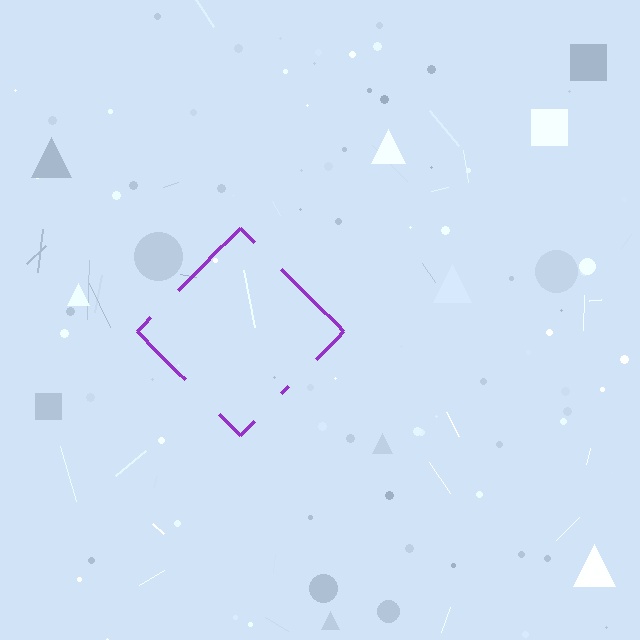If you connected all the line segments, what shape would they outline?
They would outline a diamond.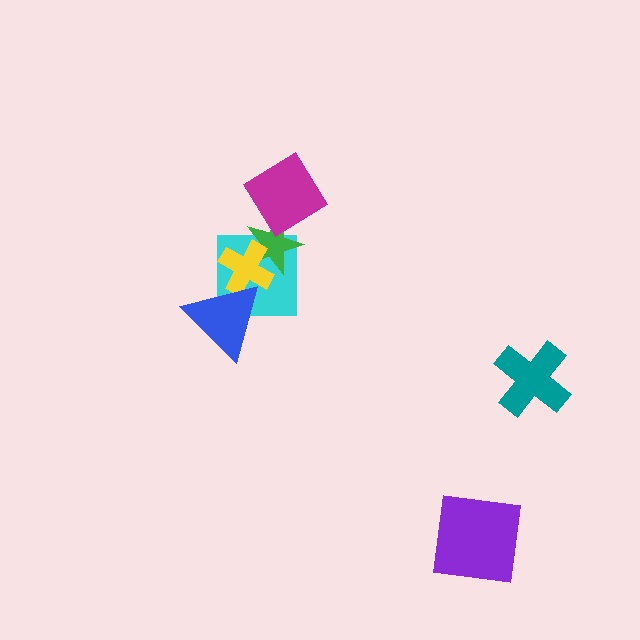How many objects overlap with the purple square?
0 objects overlap with the purple square.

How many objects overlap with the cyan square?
3 objects overlap with the cyan square.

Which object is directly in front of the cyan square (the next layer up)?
The green star is directly in front of the cyan square.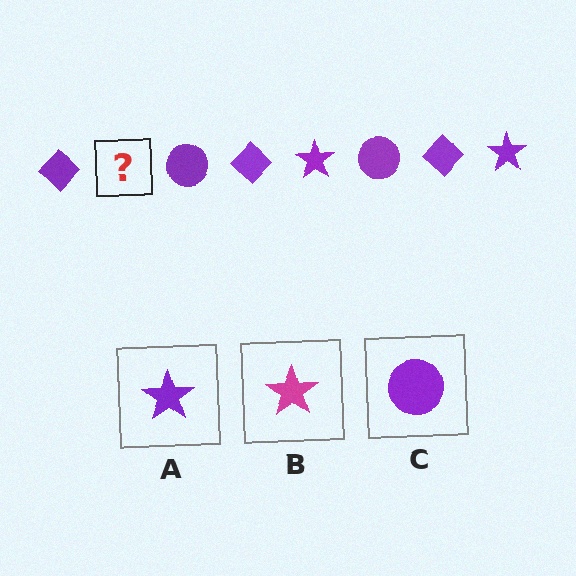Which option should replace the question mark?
Option A.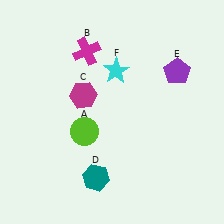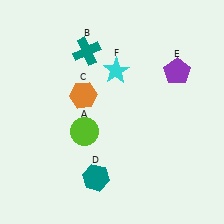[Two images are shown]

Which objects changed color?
B changed from magenta to teal. C changed from magenta to orange.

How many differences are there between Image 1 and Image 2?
There are 2 differences between the two images.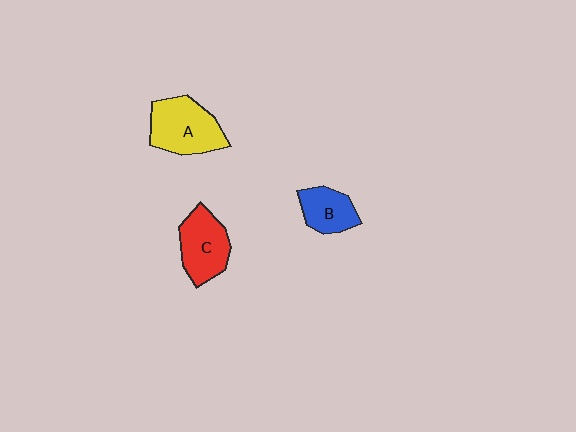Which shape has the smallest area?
Shape B (blue).